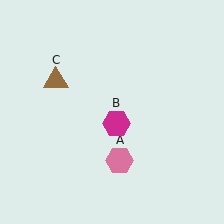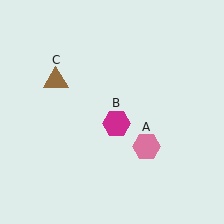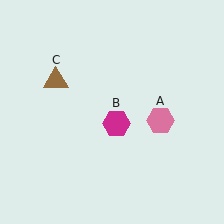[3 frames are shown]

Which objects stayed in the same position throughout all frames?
Magenta hexagon (object B) and brown triangle (object C) remained stationary.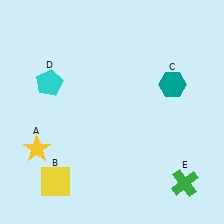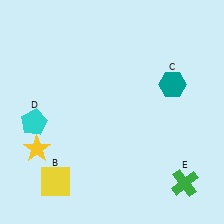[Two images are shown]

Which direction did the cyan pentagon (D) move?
The cyan pentagon (D) moved down.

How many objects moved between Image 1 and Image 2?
1 object moved between the two images.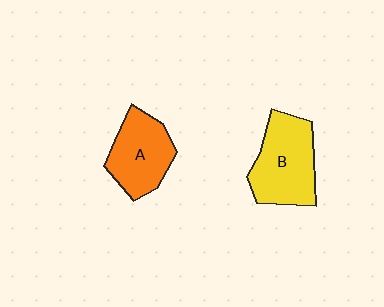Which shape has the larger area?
Shape B (yellow).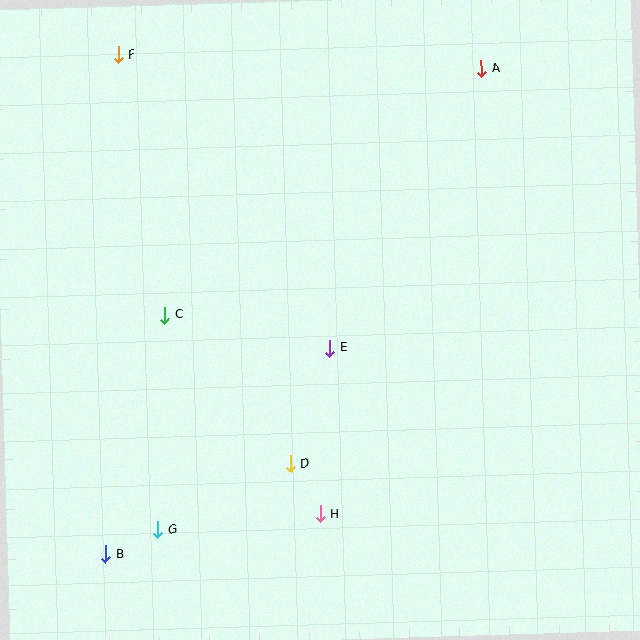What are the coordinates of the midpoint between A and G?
The midpoint between A and G is at (320, 299).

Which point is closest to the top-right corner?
Point A is closest to the top-right corner.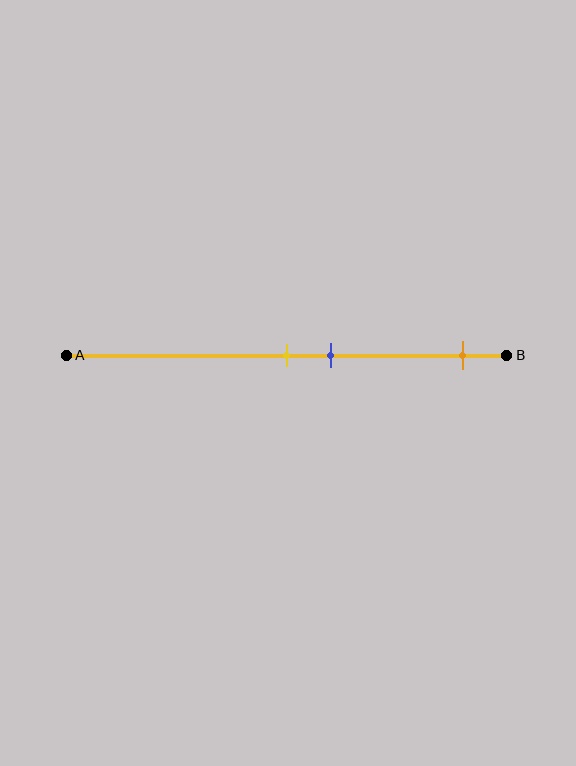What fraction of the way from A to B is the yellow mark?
The yellow mark is approximately 50% (0.5) of the way from A to B.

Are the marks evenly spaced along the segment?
No, the marks are not evenly spaced.